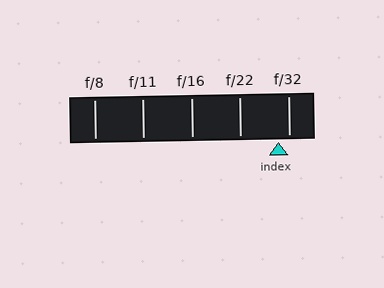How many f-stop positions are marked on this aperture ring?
There are 5 f-stop positions marked.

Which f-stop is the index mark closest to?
The index mark is closest to f/32.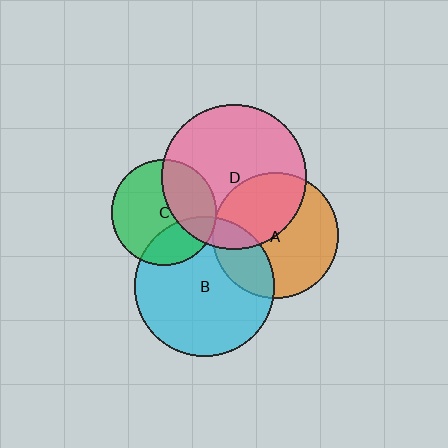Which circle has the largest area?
Circle D (pink).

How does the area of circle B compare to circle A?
Approximately 1.2 times.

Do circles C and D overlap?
Yes.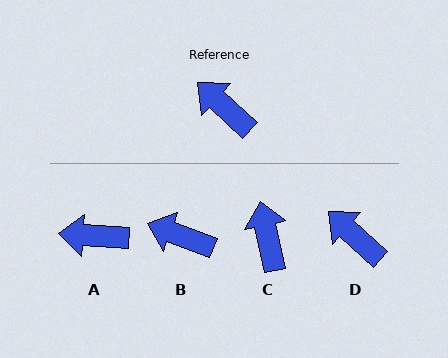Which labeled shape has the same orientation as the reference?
D.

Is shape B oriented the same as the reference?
No, it is off by about 22 degrees.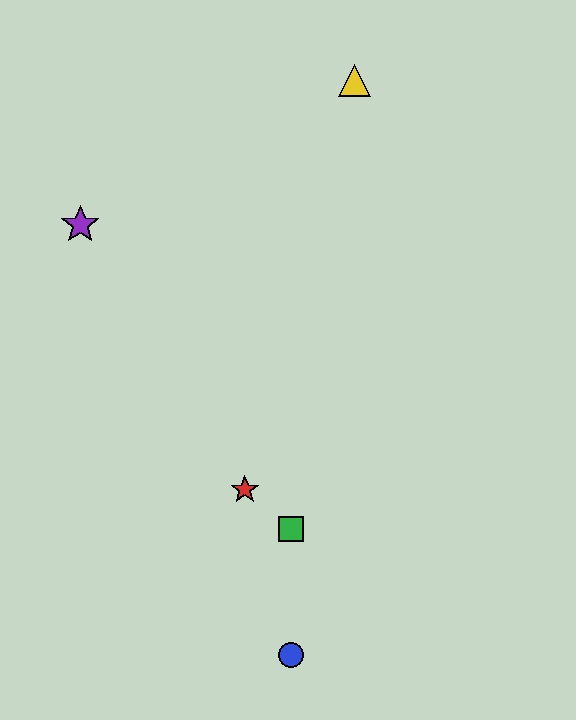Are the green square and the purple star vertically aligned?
No, the green square is at x≈291 and the purple star is at x≈80.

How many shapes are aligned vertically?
2 shapes (the blue circle, the green square) are aligned vertically.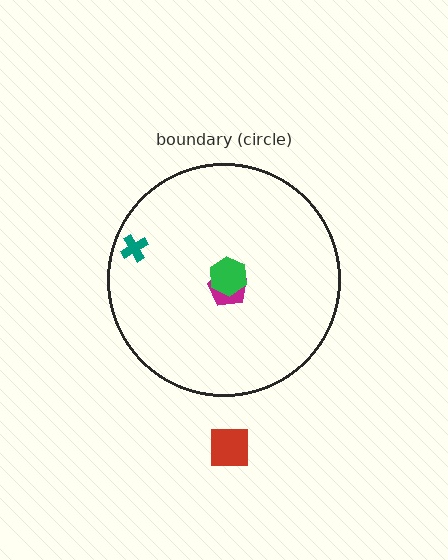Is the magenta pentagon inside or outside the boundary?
Inside.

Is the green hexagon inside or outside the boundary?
Inside.